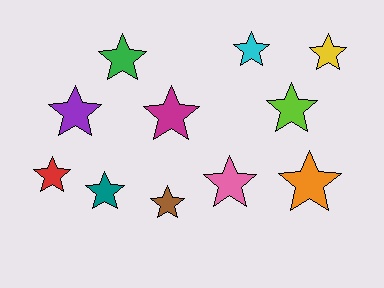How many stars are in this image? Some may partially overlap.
There are 11 stars.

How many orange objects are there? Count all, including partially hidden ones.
There is 1 orange object.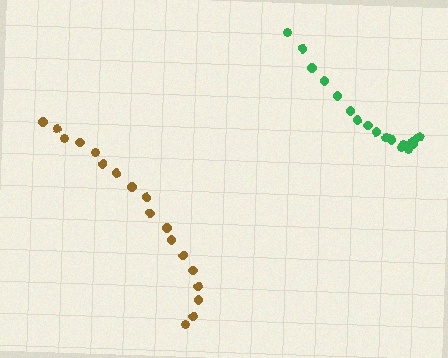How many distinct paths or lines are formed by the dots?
There are 2 distinct paths.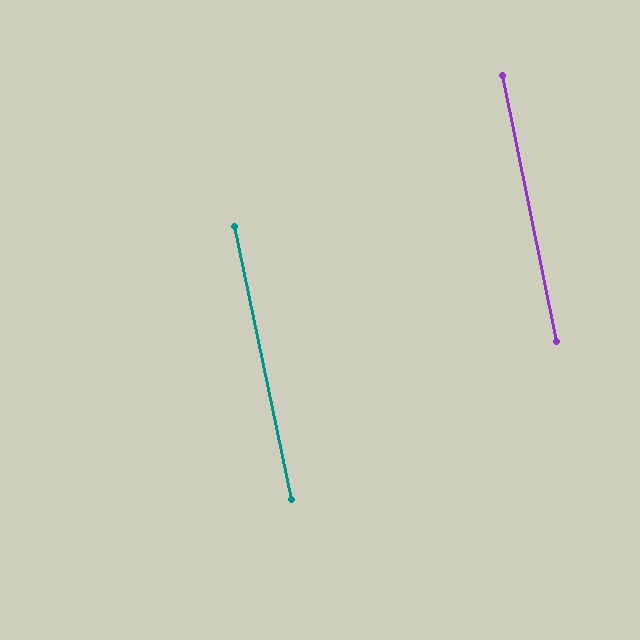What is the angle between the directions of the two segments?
Approximately 0 degrees.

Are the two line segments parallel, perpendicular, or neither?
Parallel — their directions differ by only 0.4°.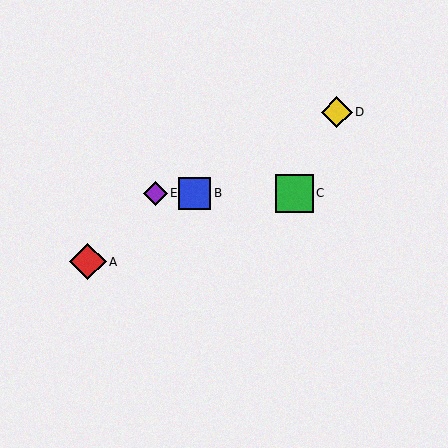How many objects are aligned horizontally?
3 objects (B, C, E) are aligned horizontally.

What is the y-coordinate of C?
Object C is at y≈193.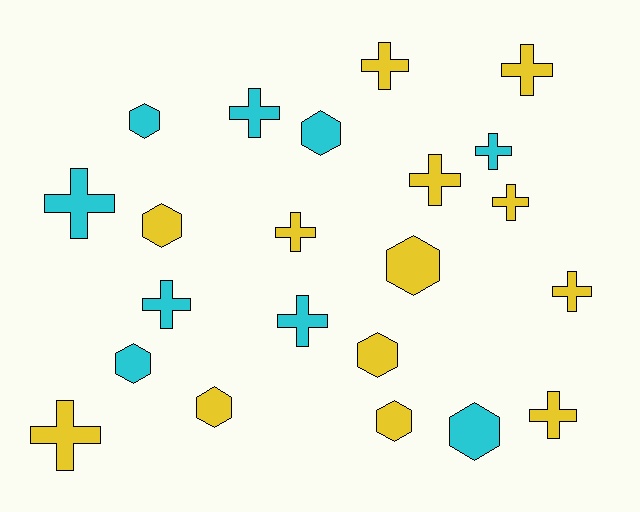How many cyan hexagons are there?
There are 4 cyan hexagons.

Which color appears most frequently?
Yellow, with 13 objects.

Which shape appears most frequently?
Cross, with 13 objects.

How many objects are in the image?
There are 22 objects.